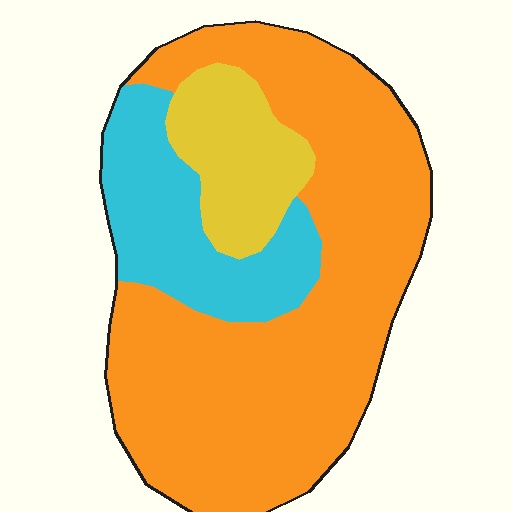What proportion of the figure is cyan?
Cyan takes up less than a quarter of the figure.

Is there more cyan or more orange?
Orange.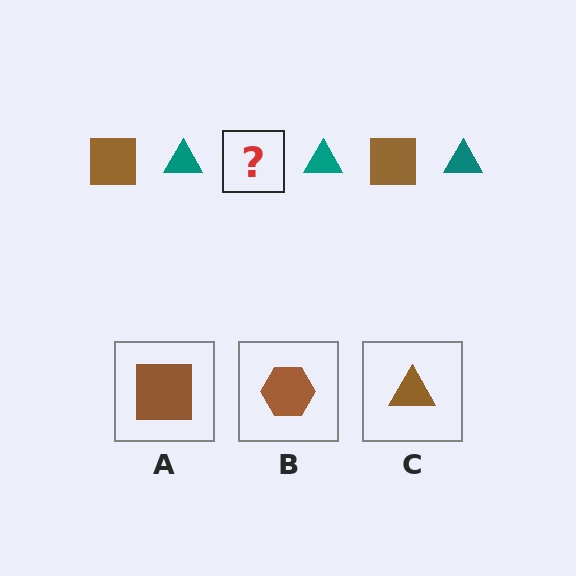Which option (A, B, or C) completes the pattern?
A.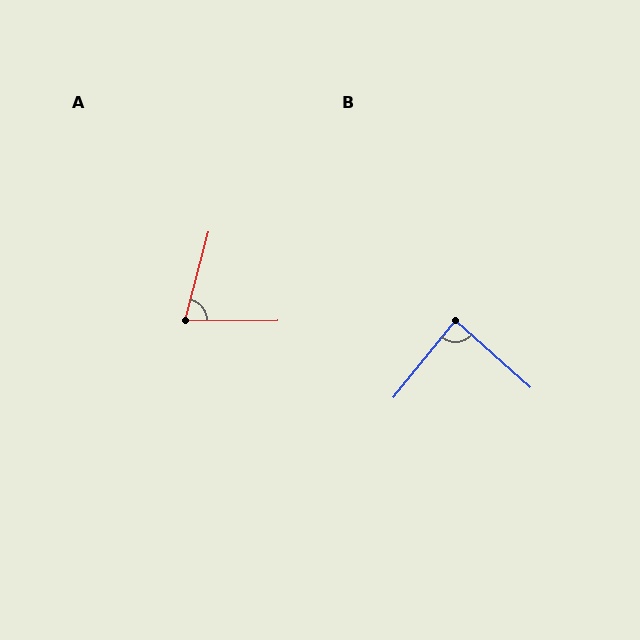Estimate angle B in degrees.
Approximately 87 degrees.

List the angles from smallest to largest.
A (75°), B (87°).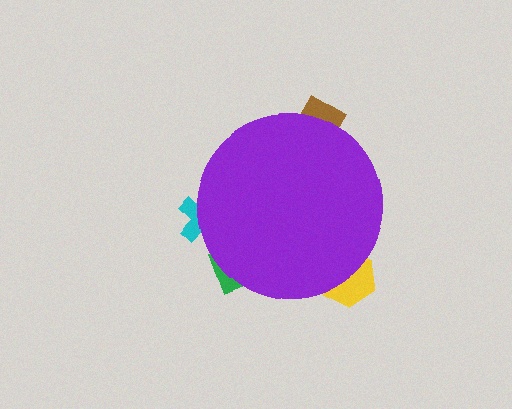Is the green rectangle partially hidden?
Yes, the green rectangle is partially hidden behind the purple circle.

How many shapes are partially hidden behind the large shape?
4 shapes are partially hidden.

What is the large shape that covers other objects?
A purple circle.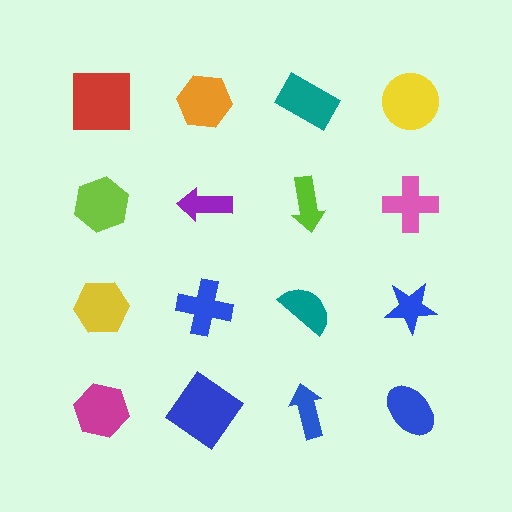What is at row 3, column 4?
A blue star.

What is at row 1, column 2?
An orange hexagon.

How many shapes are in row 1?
4 shapes.